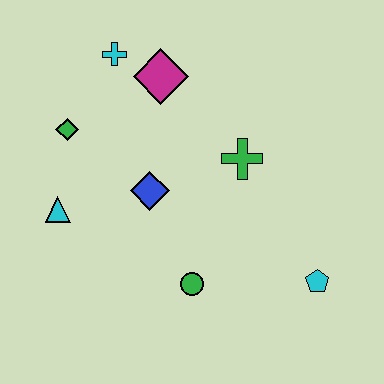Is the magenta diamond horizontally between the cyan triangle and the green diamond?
No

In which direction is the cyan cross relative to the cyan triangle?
The cyan cross is above the cyan triangle.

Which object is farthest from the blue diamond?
The cyan pentagon is farthest from the blue diamond.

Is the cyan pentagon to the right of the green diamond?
Yes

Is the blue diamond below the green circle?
No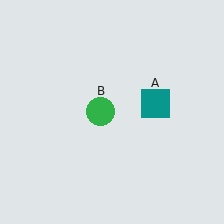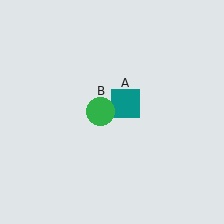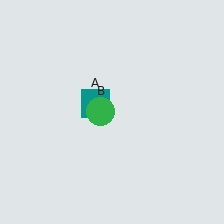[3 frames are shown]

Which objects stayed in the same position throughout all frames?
Green circle (object B) remained stationary.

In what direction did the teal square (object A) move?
The teal square (object A) moved left.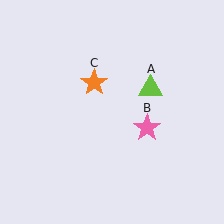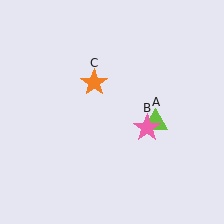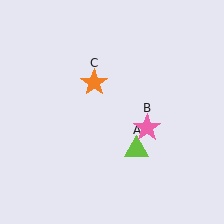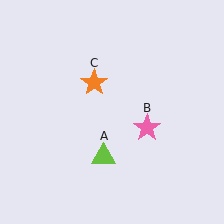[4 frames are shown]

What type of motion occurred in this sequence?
The lime triangle (object A) rotated clockwise around the center of the scene.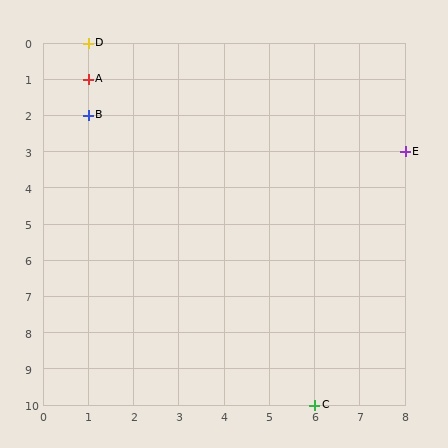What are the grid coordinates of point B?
Point B is at grid coordinates (1, 2).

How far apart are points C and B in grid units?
Points C and B are 5 columns and 8 rows apart (about 9.4 grid units diagonally).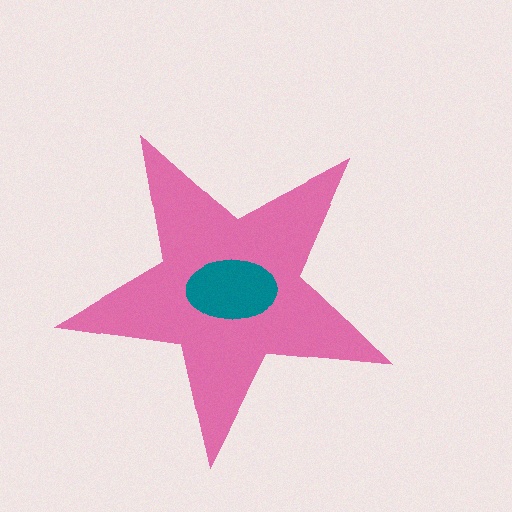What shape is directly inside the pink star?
The teal ellipse.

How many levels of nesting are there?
2.